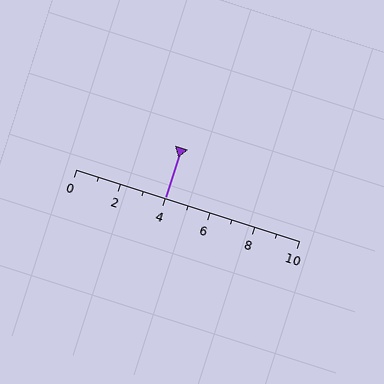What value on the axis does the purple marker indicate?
The marker indicates approximately 4.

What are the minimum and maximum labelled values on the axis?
The axis runs from 0 to 10.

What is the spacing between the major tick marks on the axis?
The major ticks are spaced 2 apart.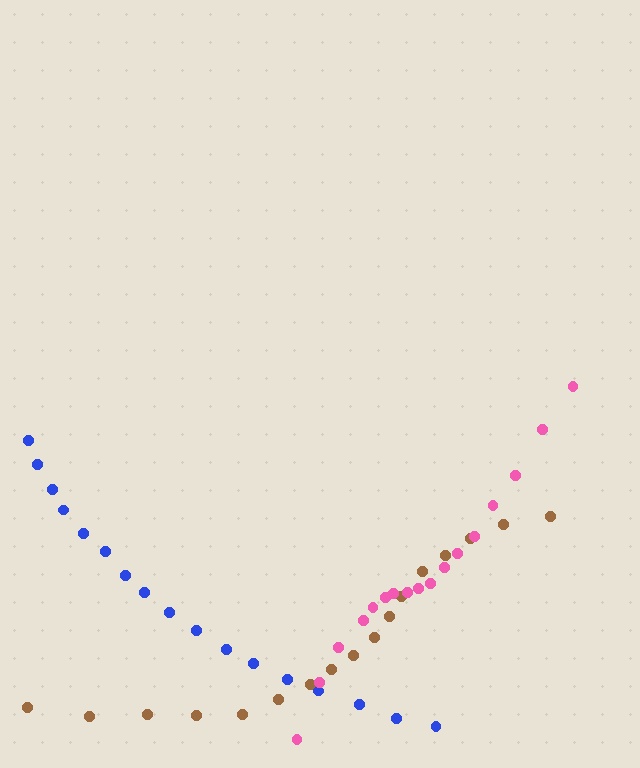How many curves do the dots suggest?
There are 3 distinct paths.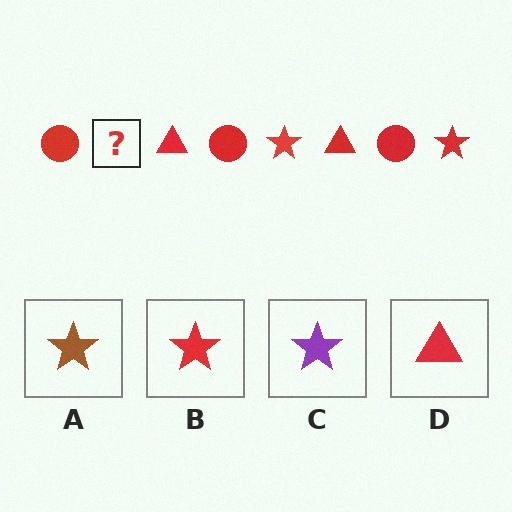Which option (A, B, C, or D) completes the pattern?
B.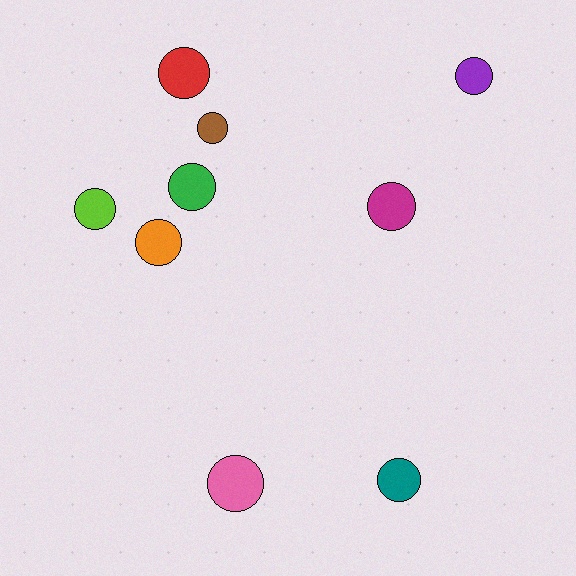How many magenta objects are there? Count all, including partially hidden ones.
There is 1 magenta object.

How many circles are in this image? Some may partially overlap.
There are 9 circles.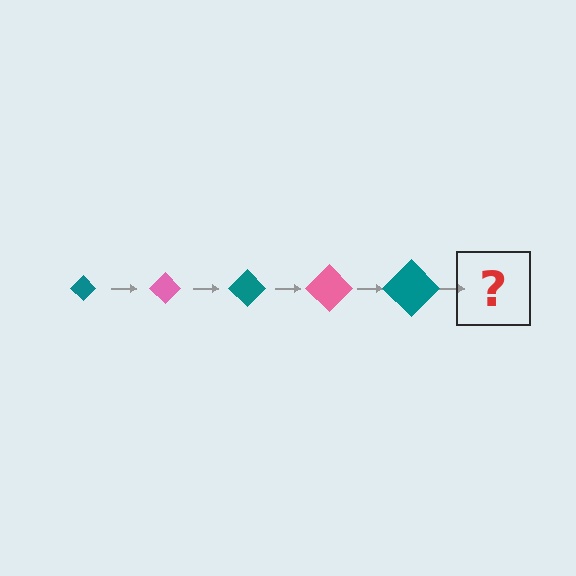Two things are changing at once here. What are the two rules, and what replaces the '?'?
The two rules are that the diamond grows larger each step and the color cycles through teal and pink. The '?' should be a pink diamond, larger than the previous one.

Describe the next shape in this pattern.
It should be a pink diamond, larger than the previous one.